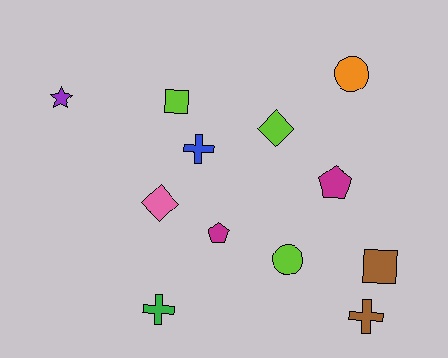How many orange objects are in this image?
There is 1 orange object.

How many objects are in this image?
There are 12 objects.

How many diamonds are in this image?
There are 2 diamonds.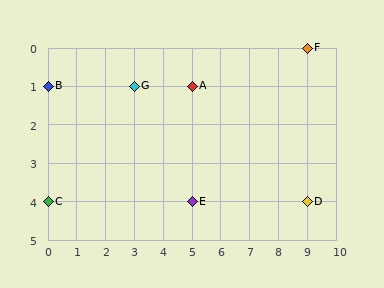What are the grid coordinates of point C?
Point C is at grid coordinates (0, 4).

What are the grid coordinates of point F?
Point F is at grid coordinates (9, 0).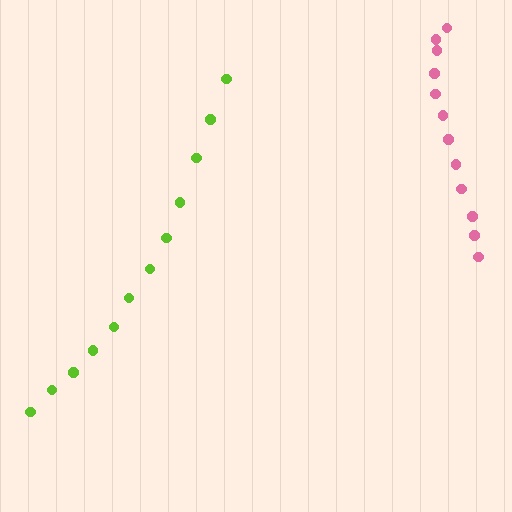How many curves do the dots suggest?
There are 2 distinct paths.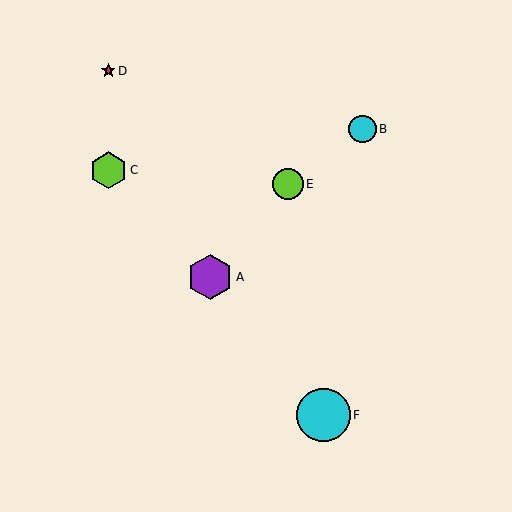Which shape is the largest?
The cyan circle (labeled F) is the largest.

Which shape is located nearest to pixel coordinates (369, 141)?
The cyan circle (labeled B) at (362, 129) is nearest to that location.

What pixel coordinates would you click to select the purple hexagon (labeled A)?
Click at (210, 277) to select the purple hexagon A.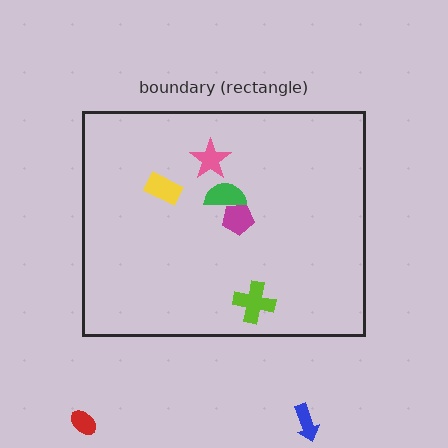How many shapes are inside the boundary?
5 inside, 2 outside.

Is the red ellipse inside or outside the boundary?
Outside.